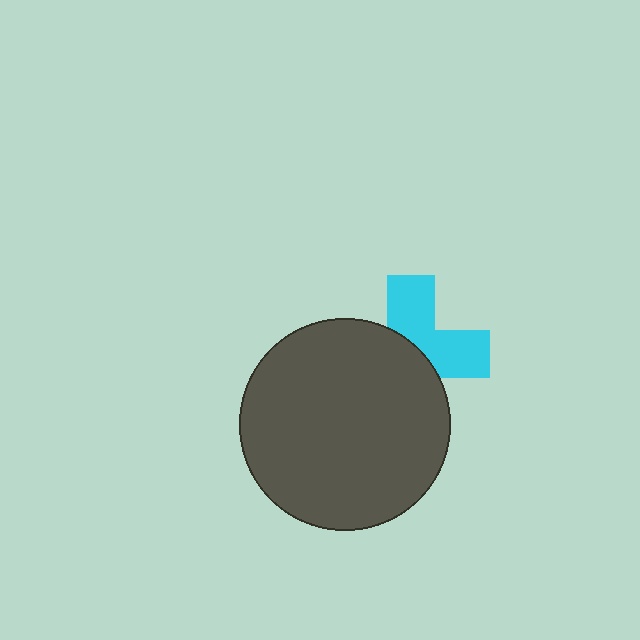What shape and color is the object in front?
The object in front is a dark gray circle.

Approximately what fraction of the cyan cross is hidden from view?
Roughly 55% of the cyan cross is hidden behind the dark gray circle.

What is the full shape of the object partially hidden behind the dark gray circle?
The partially hidden object is a cyan cross.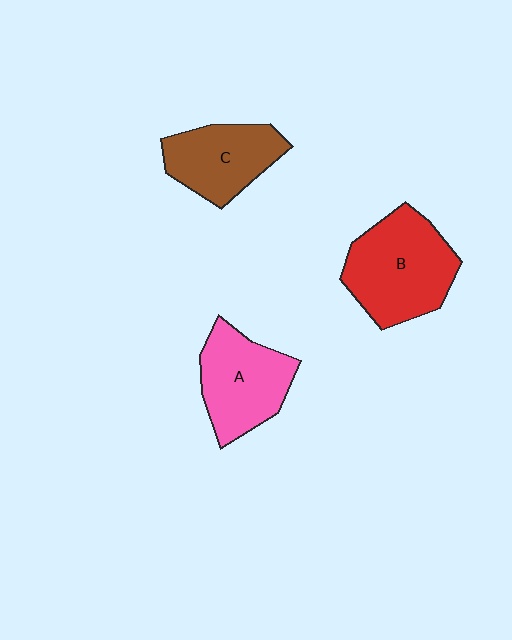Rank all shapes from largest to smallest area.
From largest to smallest: B (red), A (pink), C (brown).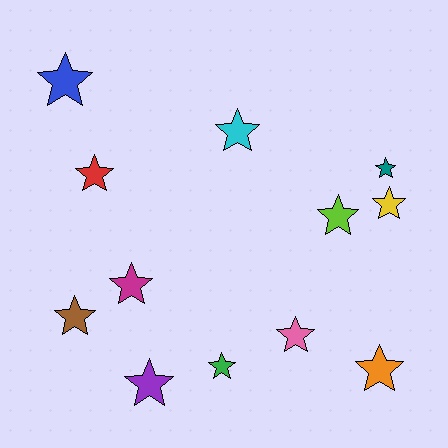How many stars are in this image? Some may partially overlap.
There are 12 stars.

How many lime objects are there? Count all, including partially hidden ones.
There is 1 lime object.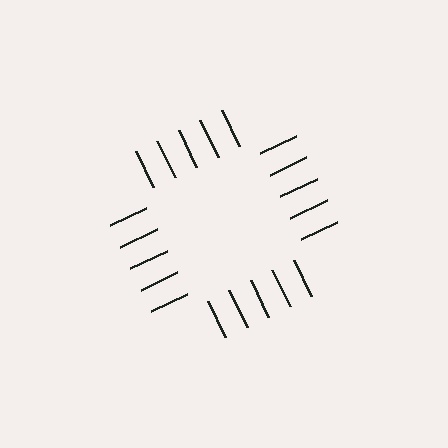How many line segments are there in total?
20 — 5 along each of the 4 edges.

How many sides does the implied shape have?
4 sides — the line-ends trace a square.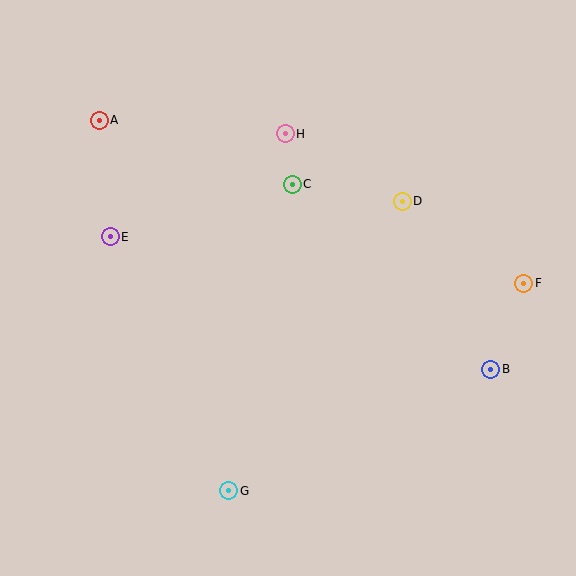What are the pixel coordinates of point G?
Point G is at (229, 491).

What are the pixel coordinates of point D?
Point D is at (402, 201).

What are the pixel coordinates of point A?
Point A is at (99, 120).